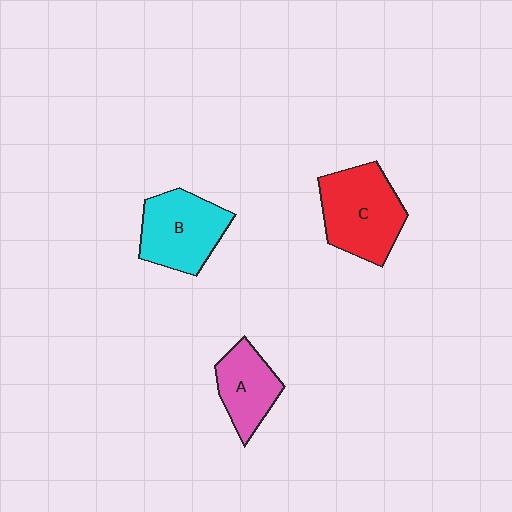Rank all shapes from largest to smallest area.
From largest to smallest: C (red), B (cyan), A (pink).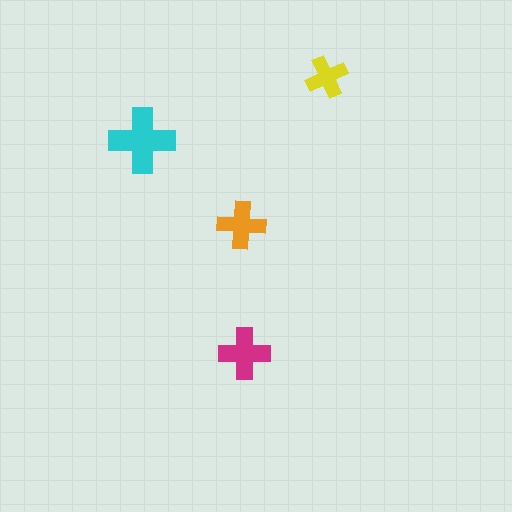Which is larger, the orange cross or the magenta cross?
The magenta one.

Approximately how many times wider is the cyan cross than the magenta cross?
About 1.5 times wider.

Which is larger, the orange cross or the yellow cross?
The orange one.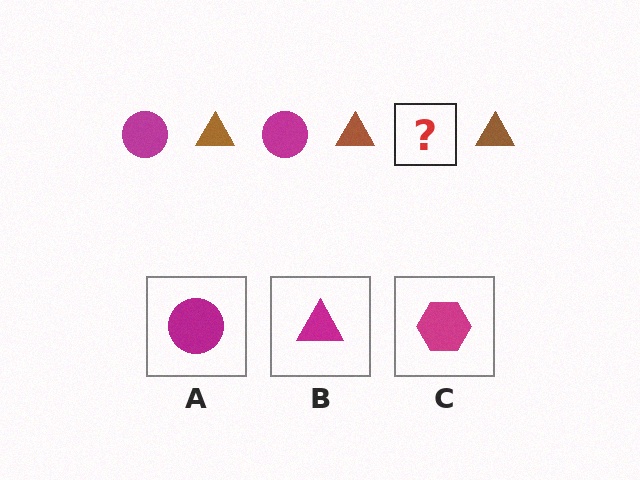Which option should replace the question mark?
Option A.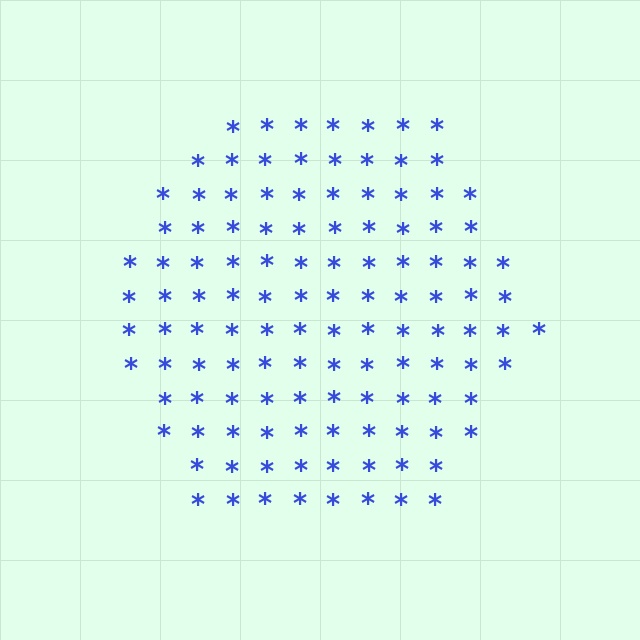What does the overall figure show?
The overall figure shows a hexagon.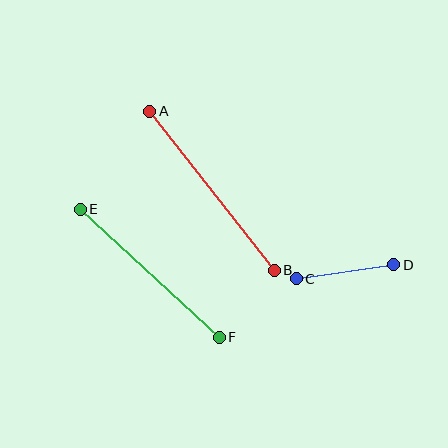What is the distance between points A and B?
The distance is approximately 202 pixels.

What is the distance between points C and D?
The distance is approximately 98 pixels.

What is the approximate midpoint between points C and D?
The midpoint is at approximately (345, 272) pixels.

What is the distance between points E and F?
The distance is approximately 189 pixels.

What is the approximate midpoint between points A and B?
The midpoint is at approximately (212, 191) pixels.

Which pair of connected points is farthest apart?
Points A and B are farthest apart.